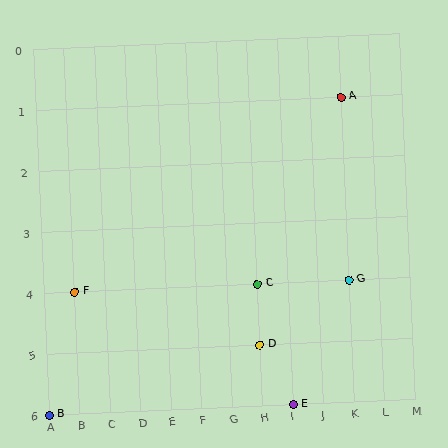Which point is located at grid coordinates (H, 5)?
Point D is at (H, 5).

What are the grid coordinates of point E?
Point E is at grid coordinates (I, 6).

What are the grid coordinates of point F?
Point F is at grid coordinates (B, 4).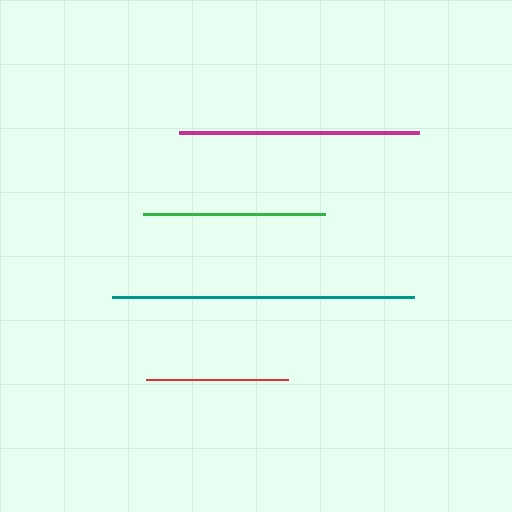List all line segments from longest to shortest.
From longest to shortest: teal, magenta, green, red.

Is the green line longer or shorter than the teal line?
The teal line is longer than the green line.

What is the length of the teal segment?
The teal segment is approximately 302 pixels long.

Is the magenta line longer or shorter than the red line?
The magenta line is longer than the red line.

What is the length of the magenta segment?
The magenta segment is approximately 241 pixels long.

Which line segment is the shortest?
The red line is the shortest at approximately 141 pixels.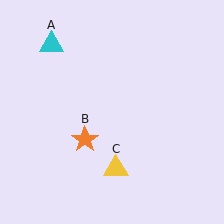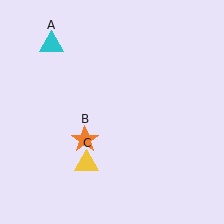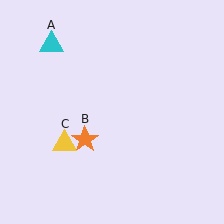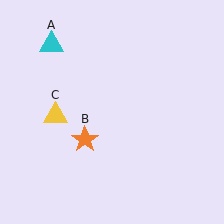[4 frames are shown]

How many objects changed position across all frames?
1 object changed position: yellow triangle (object C).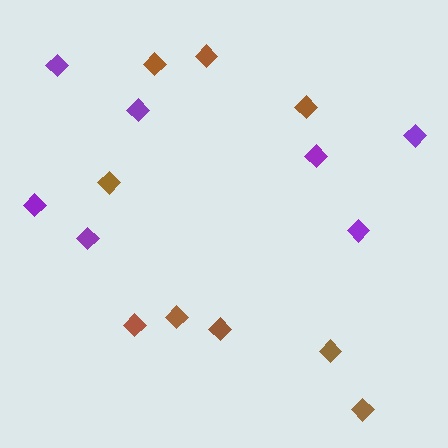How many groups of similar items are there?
There are 2 groups: one group of purple diamonds (7) and one group of brown diamonds (9).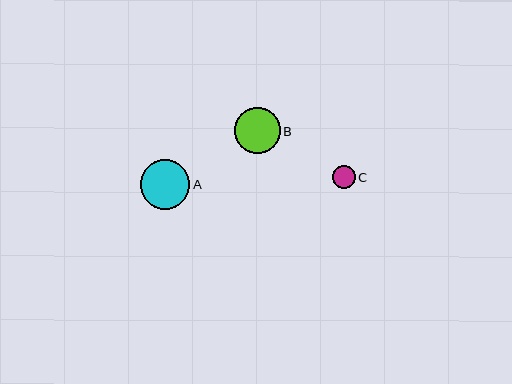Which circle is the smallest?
Circle C is the smallest with a size of approximately 23 pixels.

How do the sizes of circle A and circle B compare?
Circle A and circle B are approximately the same size.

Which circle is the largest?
Circle A is the largest with a size of approximately 50 pixels.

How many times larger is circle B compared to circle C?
Circle B is approximately 2.0 times the size of circle C.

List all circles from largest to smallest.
From largest to smallest: A, B, C.